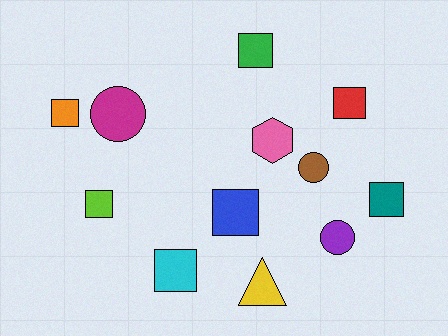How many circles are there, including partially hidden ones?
There are 3 circles.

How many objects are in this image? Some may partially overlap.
There are 12 objects.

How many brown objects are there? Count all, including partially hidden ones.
There is 1 brown object.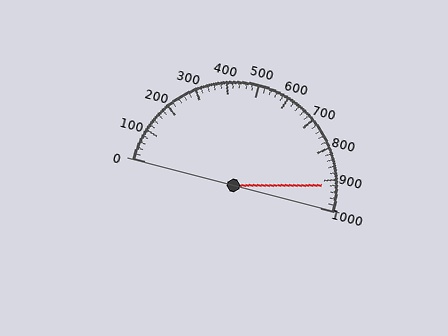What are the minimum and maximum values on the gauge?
The gauge ranges from 0 to 1000.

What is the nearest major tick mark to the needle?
The nearest major tick mark is 900.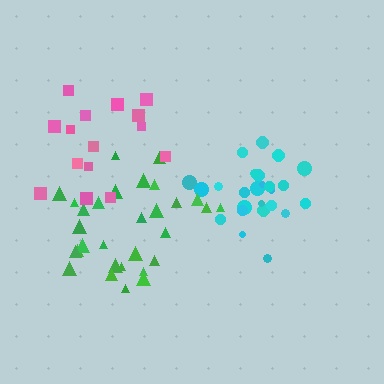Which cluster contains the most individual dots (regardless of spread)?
Green (30).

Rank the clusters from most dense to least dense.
cyan, green, pink.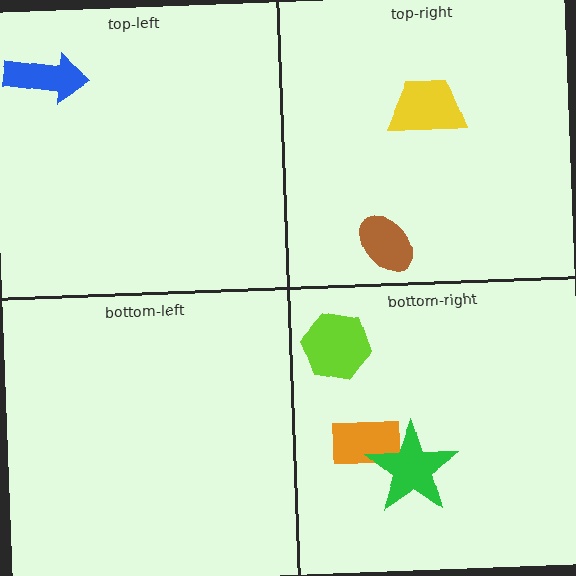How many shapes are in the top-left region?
1.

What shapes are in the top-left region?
The blue arrow.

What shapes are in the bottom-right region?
The lime hexagon, the orange rectangle, the green star.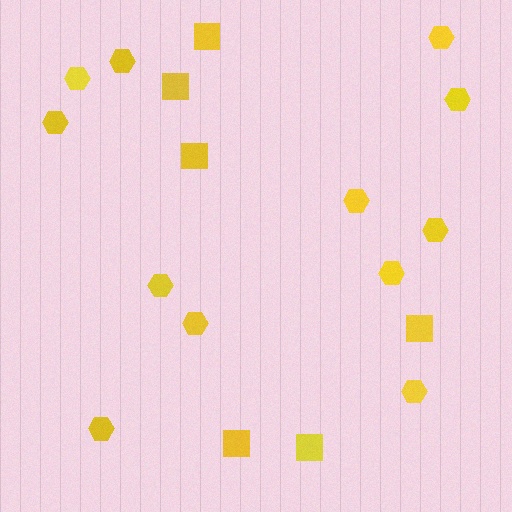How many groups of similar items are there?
There are 2 groups: one group of squares (6) and one group of hexagons (12).